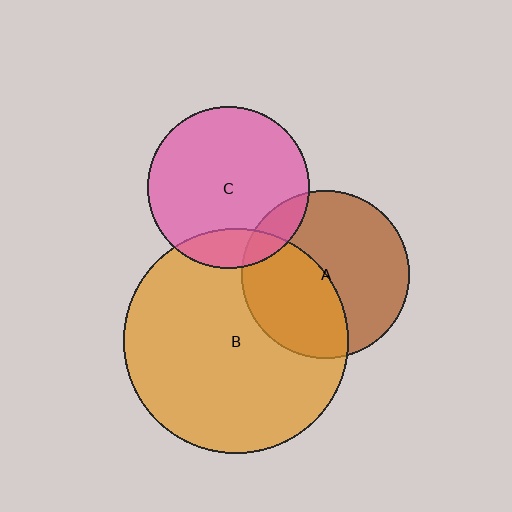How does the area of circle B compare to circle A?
Approximately 1.8 times.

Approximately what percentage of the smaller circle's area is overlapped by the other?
Approximately 10%.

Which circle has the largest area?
Circle B (orange).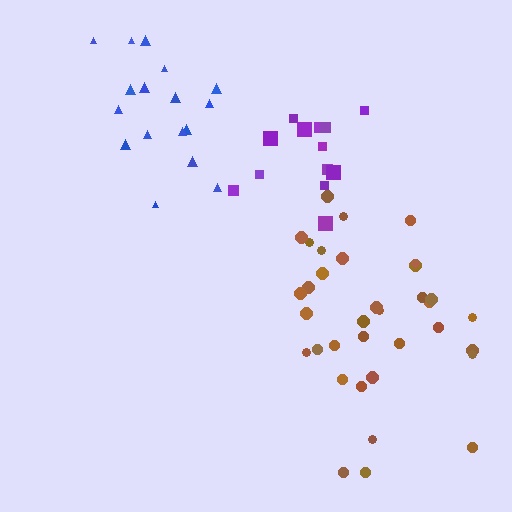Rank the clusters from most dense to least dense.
purple, blue, brown.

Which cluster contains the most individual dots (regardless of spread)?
Brown (35).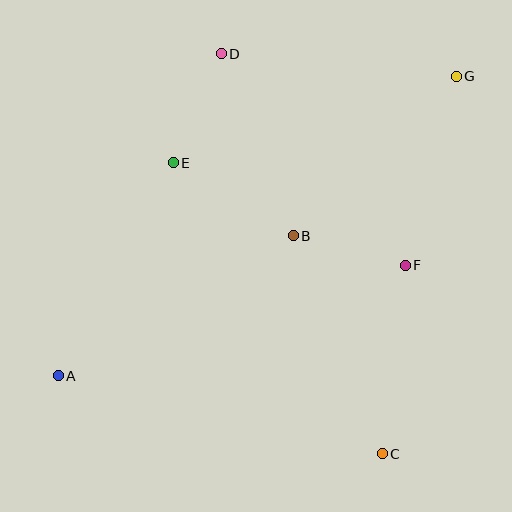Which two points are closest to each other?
Points B and F are closest to each other.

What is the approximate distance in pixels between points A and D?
The distance between A and D is approximately 361 pixels.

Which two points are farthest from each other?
Points A and G are farthest from each other.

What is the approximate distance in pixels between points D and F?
The distance between D and F is approximately 280 pixels.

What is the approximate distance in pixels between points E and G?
The distance between E and G is approximately 296 pixels.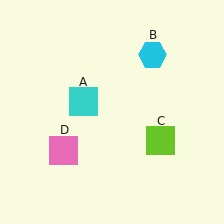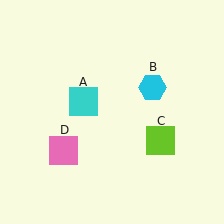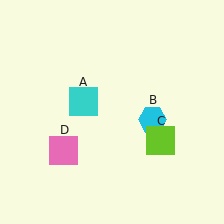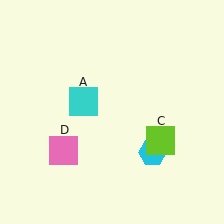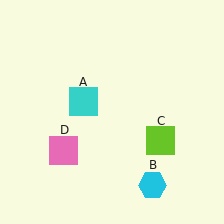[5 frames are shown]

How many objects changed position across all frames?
1 object changed position: cyan hexagon (object B).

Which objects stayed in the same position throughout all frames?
Cyan square (object A) and lime square (object C) and pink square (object D) remained stationary.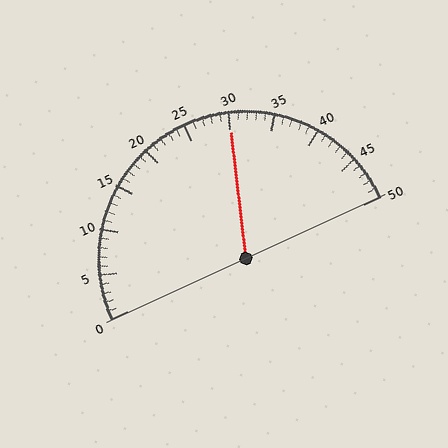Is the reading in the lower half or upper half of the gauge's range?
The reading is in the upper half of the range (0 to 50).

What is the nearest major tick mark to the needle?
The nearest major tick mark is 30.